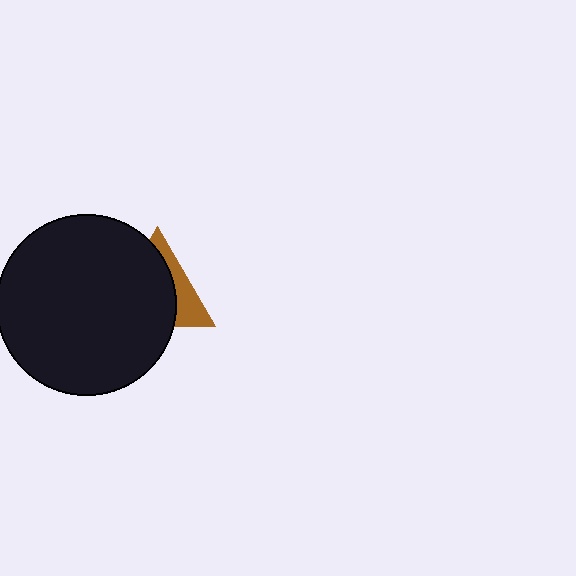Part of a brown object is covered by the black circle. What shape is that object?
It is a triangle.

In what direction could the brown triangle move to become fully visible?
The brown triangle could move right. That would shift it out from behind the black circle entirely.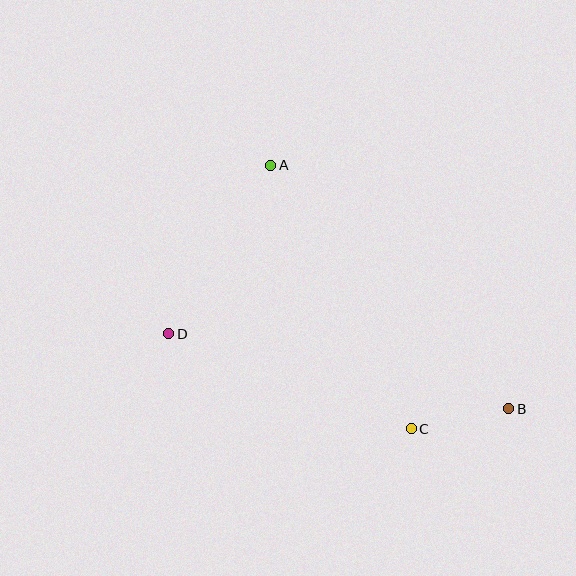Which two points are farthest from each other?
Points B and D are farthest from each other.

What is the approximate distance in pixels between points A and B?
The distance between A and B is approximately 340 pixels.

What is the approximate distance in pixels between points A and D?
The distance between A and D is approximately 197 pixels.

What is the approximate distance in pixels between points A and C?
The distance between A and C is approximately 298 pixels.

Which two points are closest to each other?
Points B and C are closest to each other.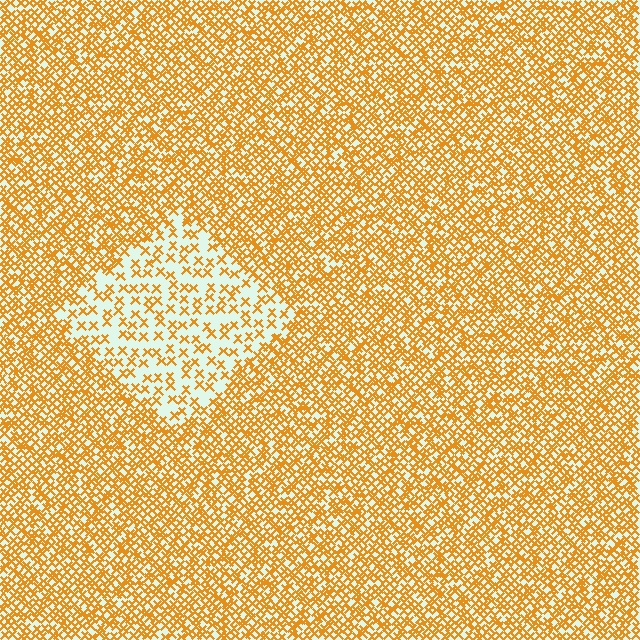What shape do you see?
I see a diamond.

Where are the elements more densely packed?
The elements are more densely packed outside the diamond boundary.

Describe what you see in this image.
The image contains small orange elements arranged at two different densities. A diamond-shaped region is visible where the elements are less densely packed than the surrounding area.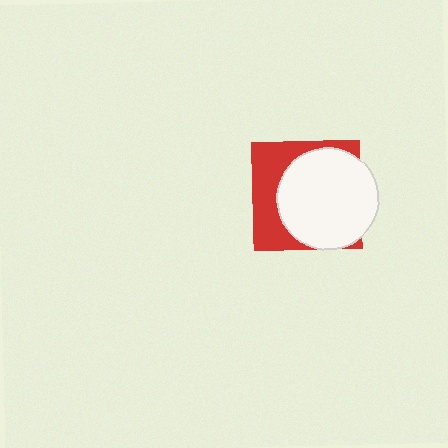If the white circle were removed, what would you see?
You would see the complete red square.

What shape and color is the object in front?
The object in front is a white circle.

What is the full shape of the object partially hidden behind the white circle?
The partially hidden object is a red square.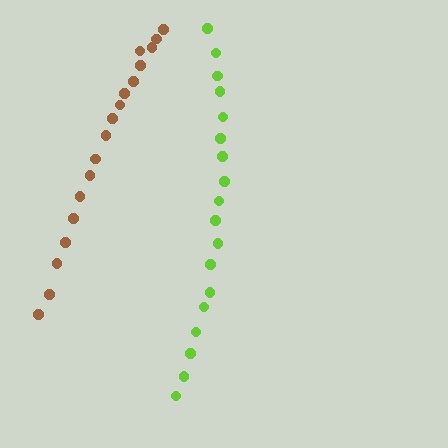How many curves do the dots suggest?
There are 2 distinct paths.